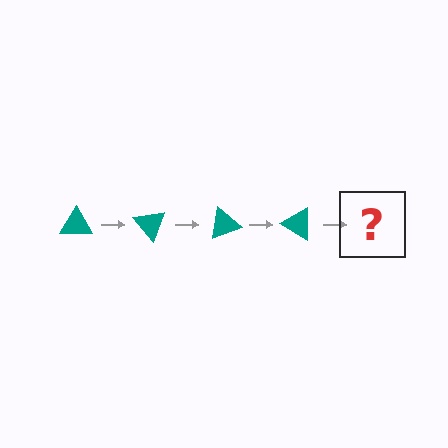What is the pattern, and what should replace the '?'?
The pattern is that the triangle rotates 50 degrees each step. The '?' should be a teal triangle rotated 200 degrees.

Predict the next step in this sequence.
The next step is a teal triangle rotated 200 degrees.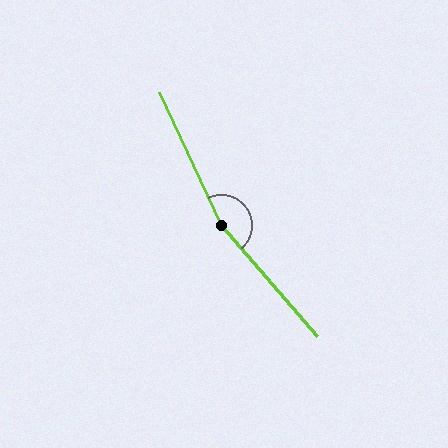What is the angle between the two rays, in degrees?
Approximately 164 degrees.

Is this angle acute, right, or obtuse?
It is obtuse.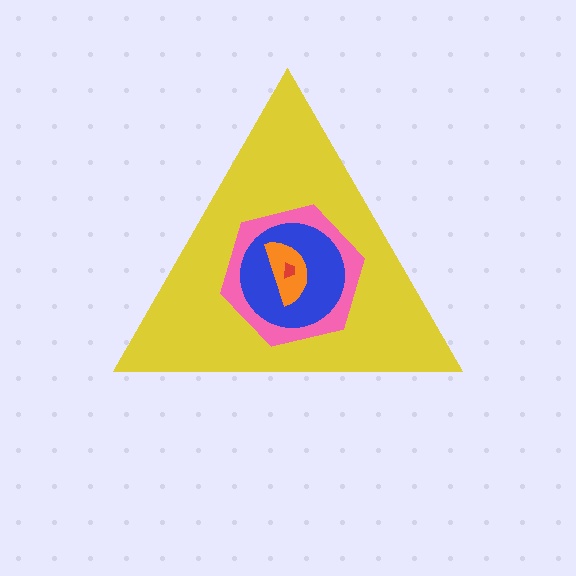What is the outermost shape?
The yellow triangle.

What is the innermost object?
The red trapezoid.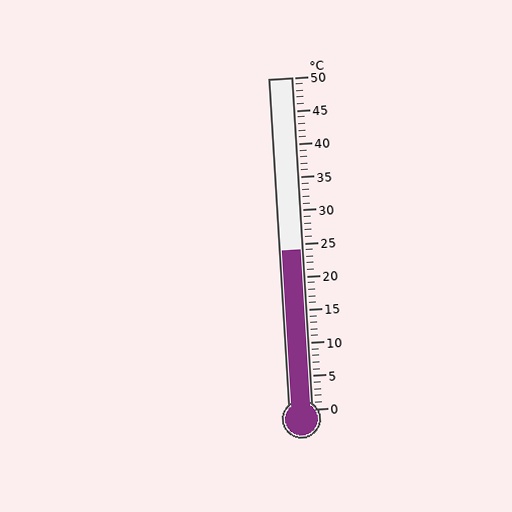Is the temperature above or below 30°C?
The temperature is below 30°C.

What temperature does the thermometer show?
The thermometer shows approximately 24°C.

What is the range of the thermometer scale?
The thermometer scale ranges from 0°C to 50°C.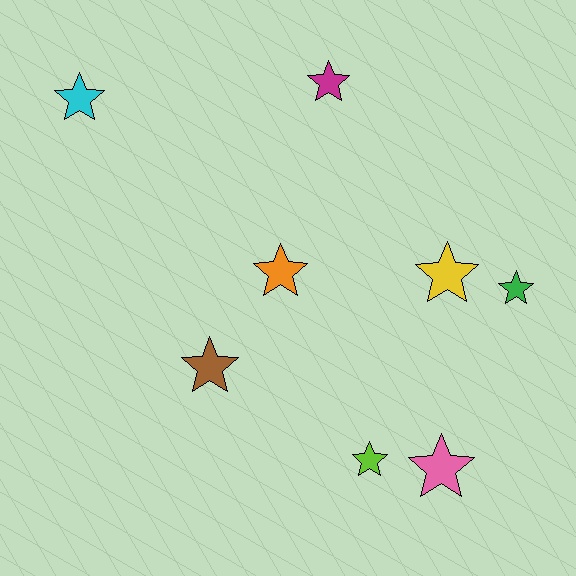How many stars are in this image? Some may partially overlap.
There are 8 stars.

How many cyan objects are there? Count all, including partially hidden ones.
There is 1 cyan object.